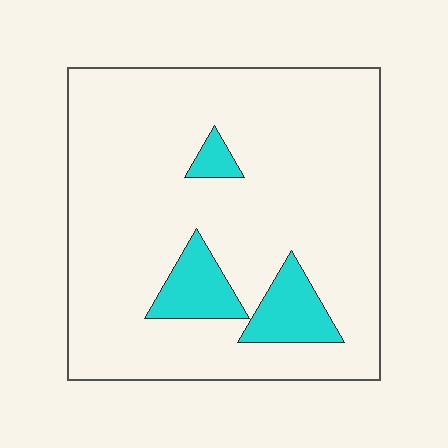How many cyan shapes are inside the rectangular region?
3.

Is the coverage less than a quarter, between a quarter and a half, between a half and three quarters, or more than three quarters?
Less than a quarter.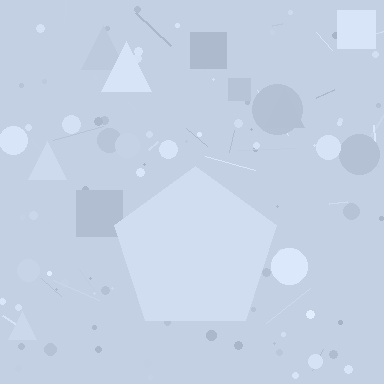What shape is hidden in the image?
A pentagon is hidden in the image.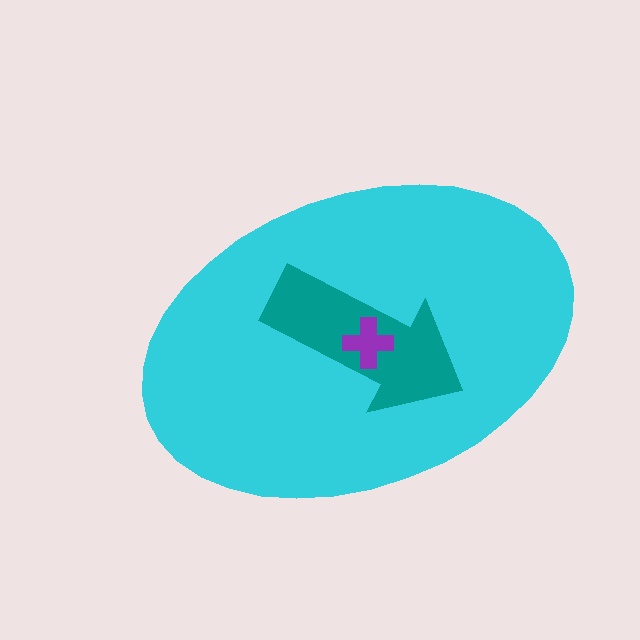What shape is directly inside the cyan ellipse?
The teal arrow.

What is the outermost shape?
The cyan ellipse.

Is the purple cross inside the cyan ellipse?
Yes.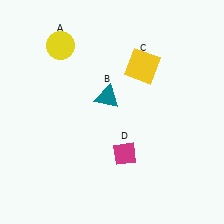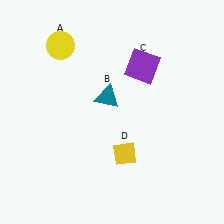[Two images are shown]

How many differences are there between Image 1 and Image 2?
There are 2 differences between the two images.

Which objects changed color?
C changed from yellow to purple. D changed from magenta to yellow.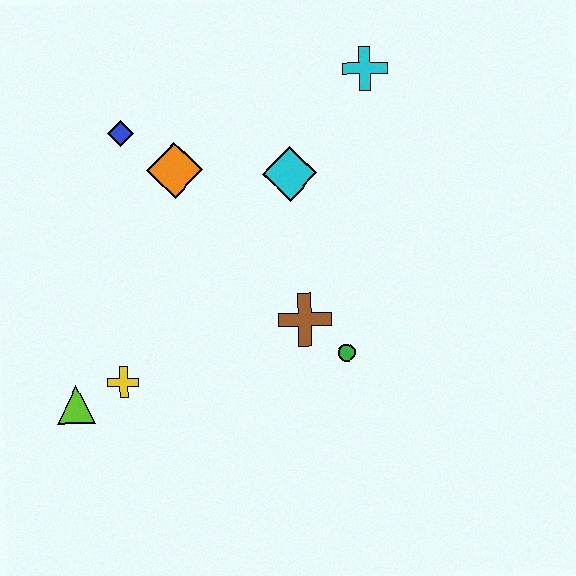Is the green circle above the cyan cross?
No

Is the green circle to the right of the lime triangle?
Yes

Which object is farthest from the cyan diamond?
The lime triangle is farthest from the cyan diamond.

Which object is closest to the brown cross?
The green circle is closest to the brown cross.